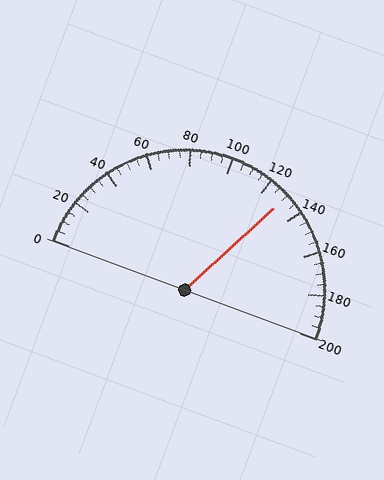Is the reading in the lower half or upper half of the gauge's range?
The reading is in the upper half of the range (0 to 200).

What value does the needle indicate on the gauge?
The needle indicates approximately 130.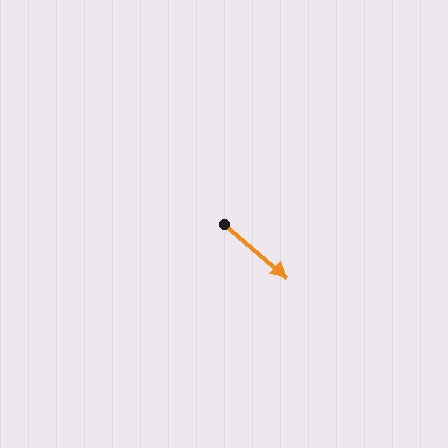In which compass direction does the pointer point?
Southeast.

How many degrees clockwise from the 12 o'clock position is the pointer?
Approximately 130 degrees.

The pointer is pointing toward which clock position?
Roughly 4 o'clock.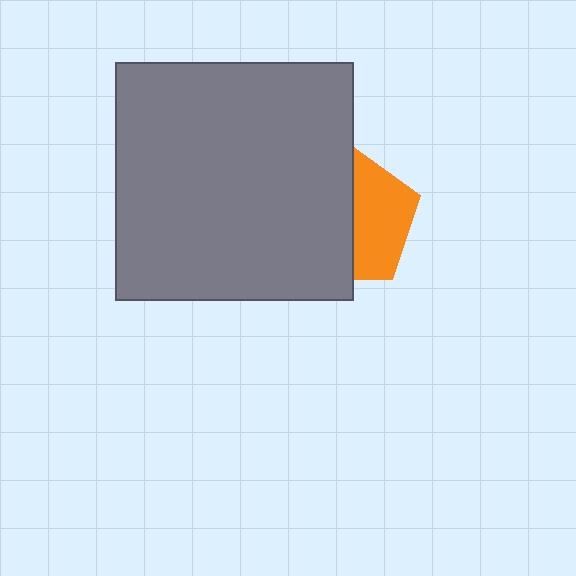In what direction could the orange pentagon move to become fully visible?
The orange pentagon could move right. That would shift it out from behind the gray square entirely.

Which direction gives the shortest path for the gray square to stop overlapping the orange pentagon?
Moving left gives the shortest separation.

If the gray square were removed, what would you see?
You would see the complete orange pentagon.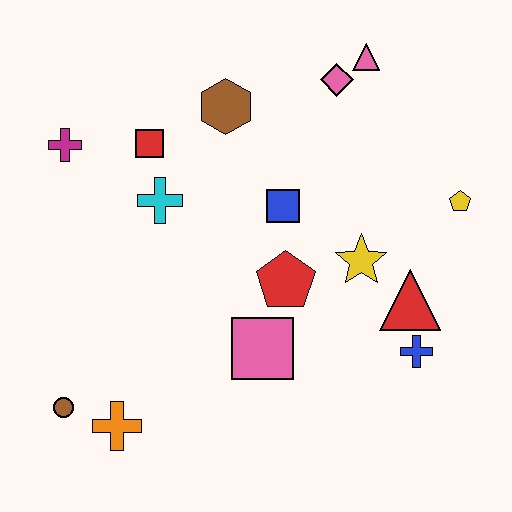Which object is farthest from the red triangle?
The magenta cross is farthest from the red triangle.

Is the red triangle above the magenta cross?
No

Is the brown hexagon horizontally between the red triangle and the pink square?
No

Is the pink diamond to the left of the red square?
No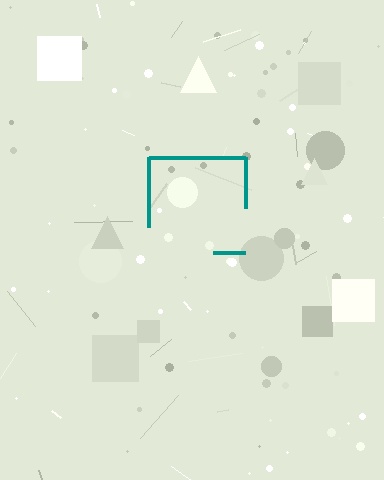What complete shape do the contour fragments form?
The contour fragments form a square.